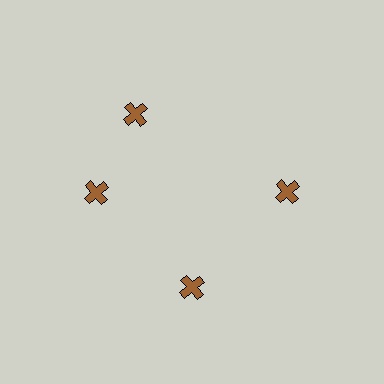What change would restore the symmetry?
The symmetry would be restored by rotating it back into even spacing with its neighbors so that all 4 crosses sit at equal angles and equal distance from the center.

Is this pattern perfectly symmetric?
No. The 4 brown crosses are arranged in a ring, but one element near the 12 o'clock position is rotated out of alignment along the ring, breaking the 4-fold rotational symmetry.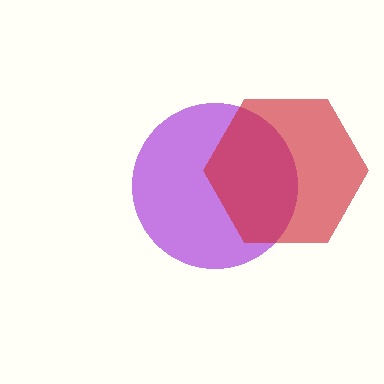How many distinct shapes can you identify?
There are 2 distinct shapes: a purple circle, a red hexagon.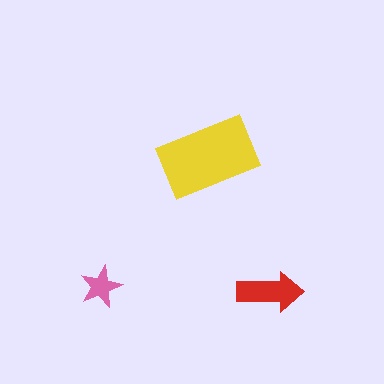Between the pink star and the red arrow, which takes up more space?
The red arrow.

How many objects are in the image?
There are 3 objects in the image.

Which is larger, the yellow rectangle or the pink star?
The yellow rectangle.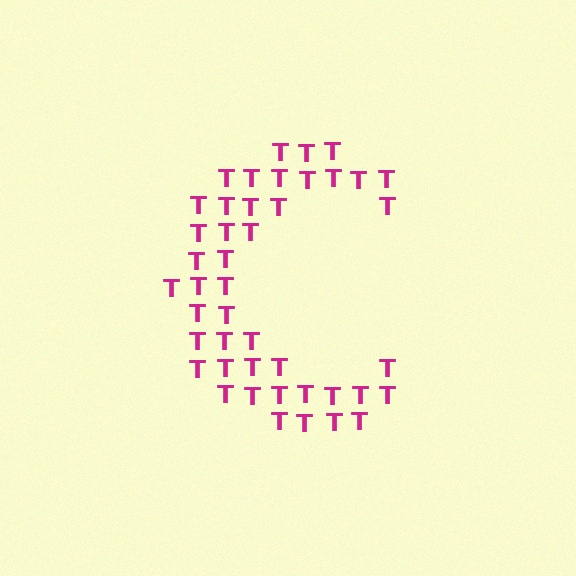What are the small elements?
The small elements are letter T's.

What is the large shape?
The large shape is the letter C.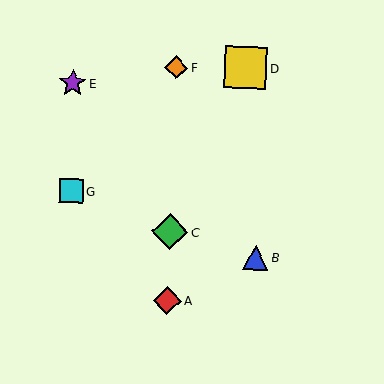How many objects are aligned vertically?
3 objects (A, C, F) are aligned vertically.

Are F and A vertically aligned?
Yes, both are at x≈176.